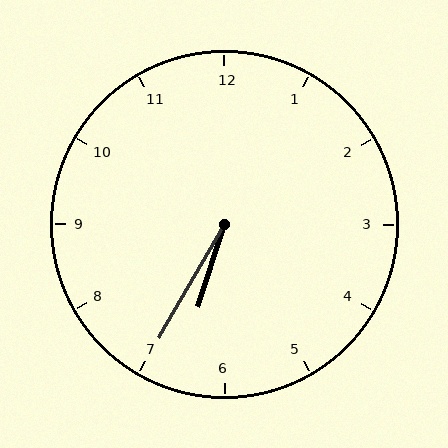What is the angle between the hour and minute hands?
Approximately 12 degrees.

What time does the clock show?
6:35.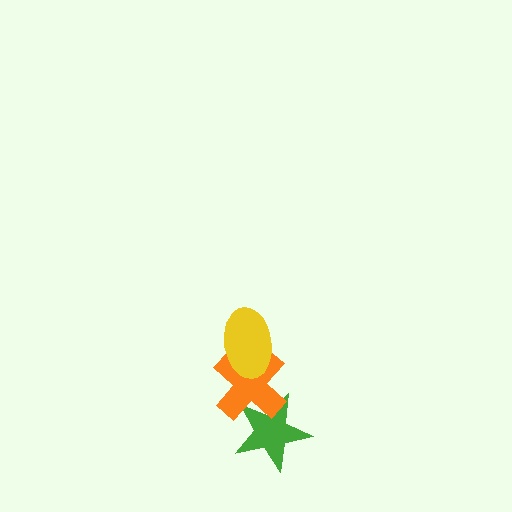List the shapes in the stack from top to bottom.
From top to bottom: the yellow ellipse, the orange cross, the green star.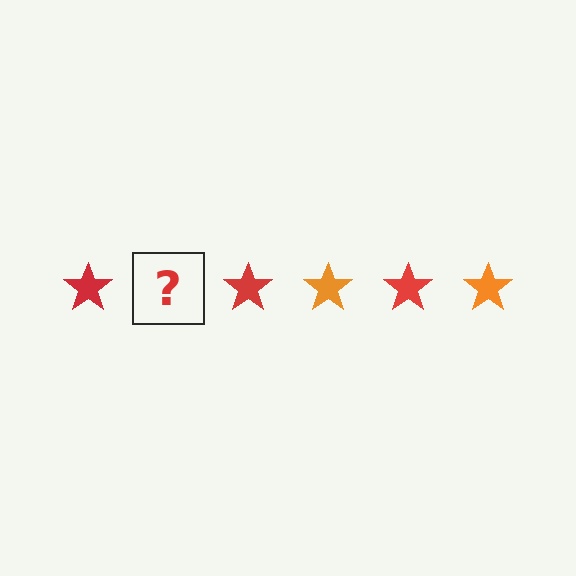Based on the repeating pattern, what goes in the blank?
The blank should be an orange star.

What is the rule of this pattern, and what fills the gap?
The rule is that the pattern cycles through red, orange stars. The gap should be filled with an orange star.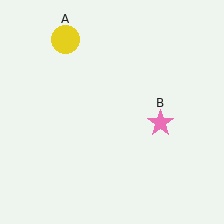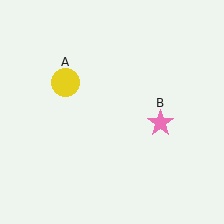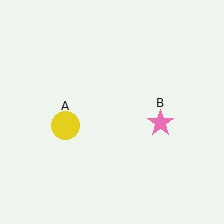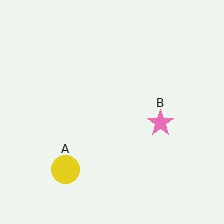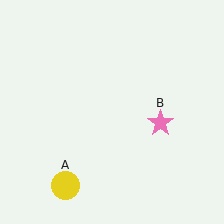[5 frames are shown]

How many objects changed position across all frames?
1 object changed position: yellow circle (object A).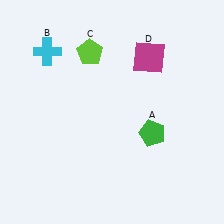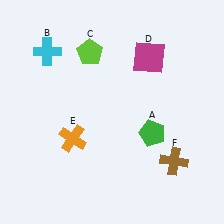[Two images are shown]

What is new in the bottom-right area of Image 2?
A brown cross (F) was added in the bottom-right area of Image 2.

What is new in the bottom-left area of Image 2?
An orange cross (E) was added in the bottom-left area of Image 2.